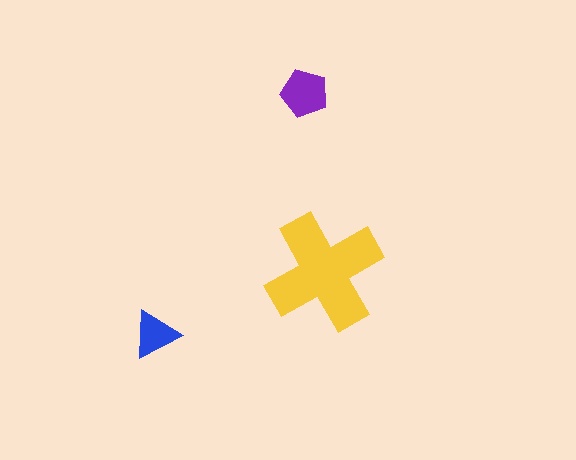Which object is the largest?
The yellow cross.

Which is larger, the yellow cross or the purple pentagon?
The yellow cross.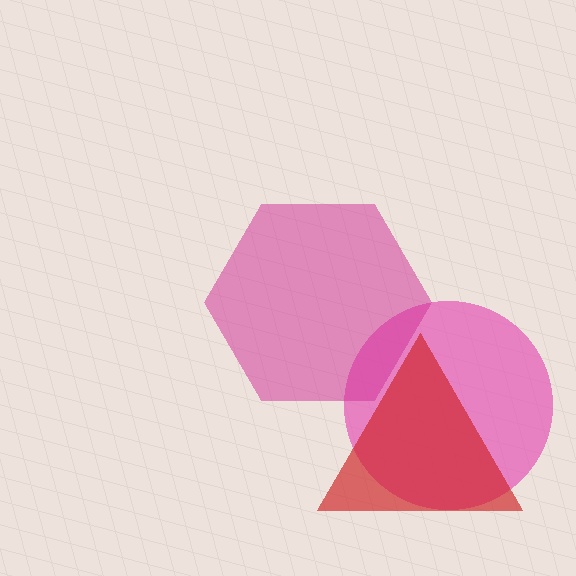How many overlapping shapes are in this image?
There are 3 overlapping shapes in the image.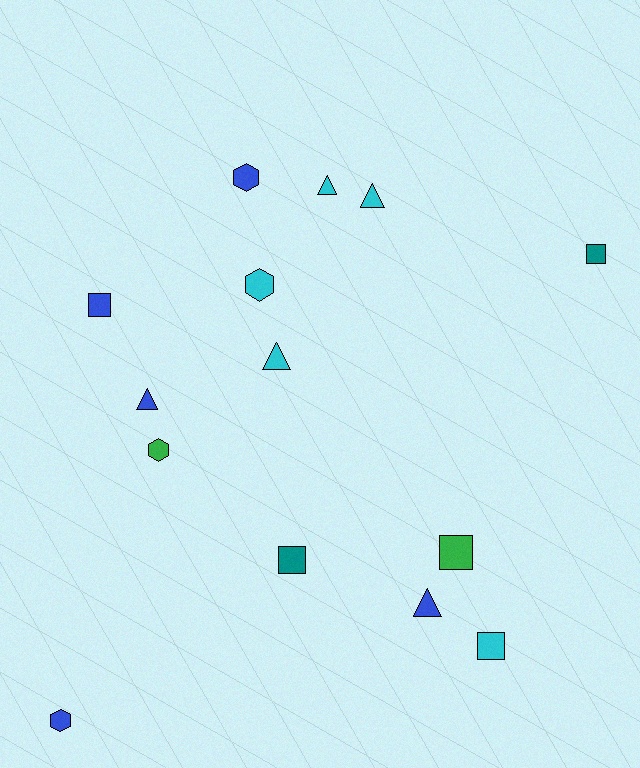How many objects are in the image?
There are 14 objects.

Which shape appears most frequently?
Triangle, with 5 objects.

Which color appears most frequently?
Blue, with 5 objects.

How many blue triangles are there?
There are 2 blue triangles.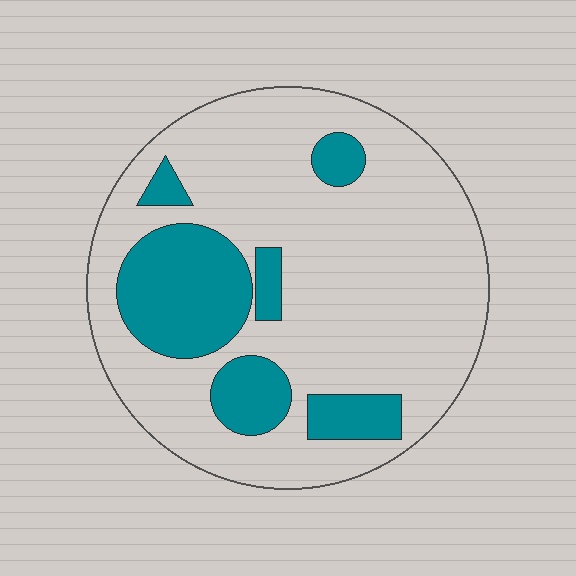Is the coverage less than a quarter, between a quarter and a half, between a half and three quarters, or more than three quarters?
Less than a quarter.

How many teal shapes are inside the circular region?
6.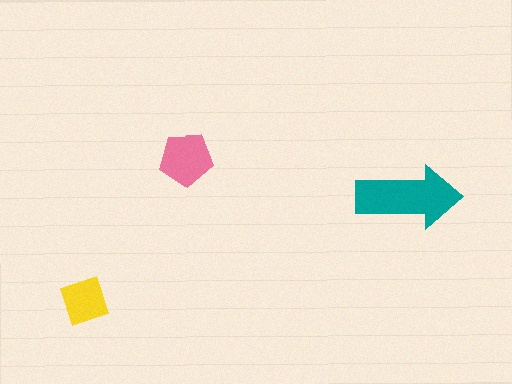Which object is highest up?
The pink pentagon is topmost.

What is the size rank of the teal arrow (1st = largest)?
1st.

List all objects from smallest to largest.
The yellow square, the pink pentagon, the teal arrow.